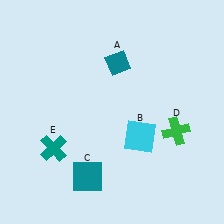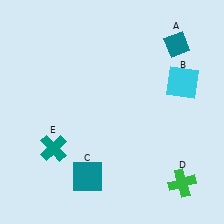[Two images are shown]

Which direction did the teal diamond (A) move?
The teal diamond (A) moved right.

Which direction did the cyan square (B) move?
The cyan square (B) moved up.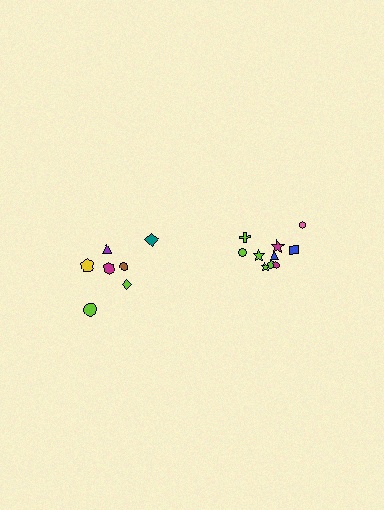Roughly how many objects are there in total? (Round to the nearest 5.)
Roughly 15 objects in total.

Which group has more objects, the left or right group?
The right group.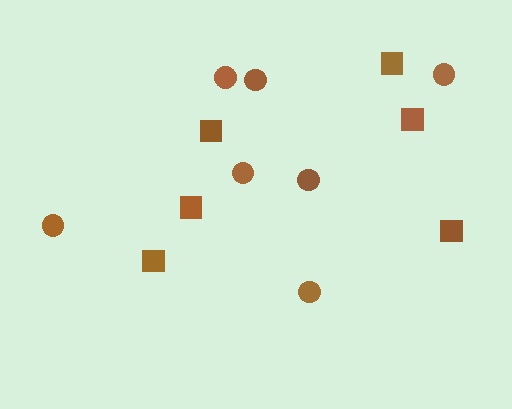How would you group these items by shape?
There are 2 groups: one group of squares (6) and one group of circles (7).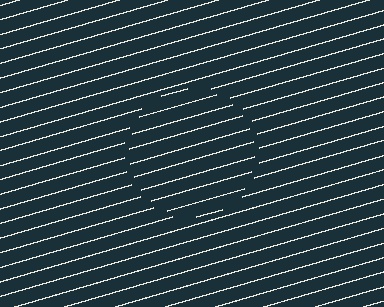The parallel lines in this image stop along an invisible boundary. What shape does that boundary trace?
An illusory circle. The interior of the shape contains the same grating, shifted by half a period — the contour is defined by the phase discontinuity where line-ends from the inner and outer gratings abut.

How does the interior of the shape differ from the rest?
The interior of the shape contains the same grating, shifted by half a period — the contour is defined by the phase discontinuity where line-ends from the inner and outer gratings abut.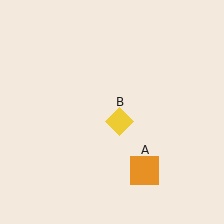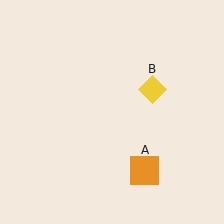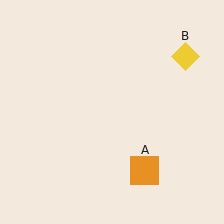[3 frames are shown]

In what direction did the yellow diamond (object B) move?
The yellow diamond (object B) moved up and to the right.